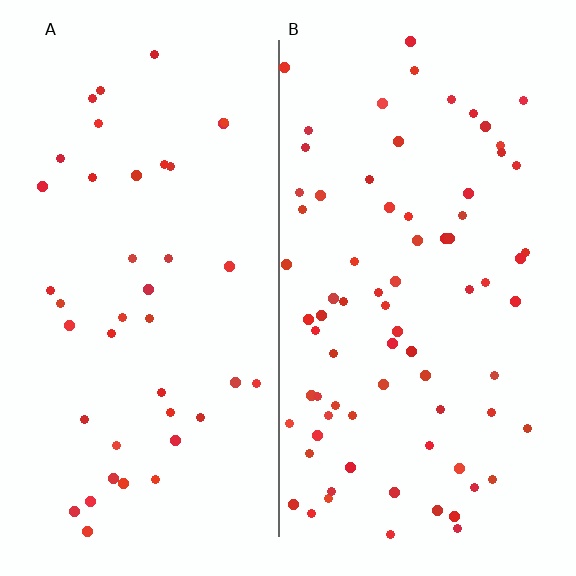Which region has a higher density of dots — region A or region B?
B (the right).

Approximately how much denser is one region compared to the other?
Approximately 1.8× — region B over region A.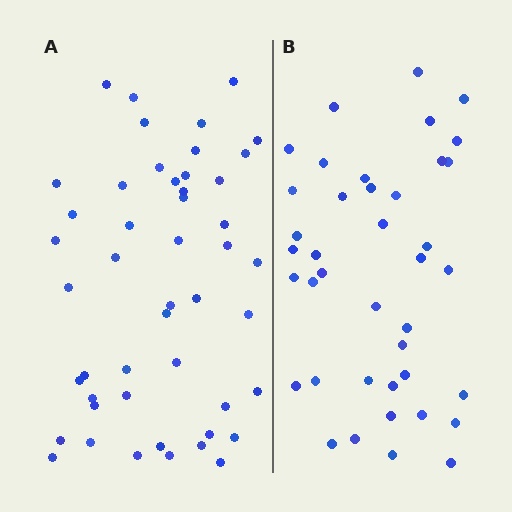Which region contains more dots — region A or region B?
Region A (the left region) has more dots.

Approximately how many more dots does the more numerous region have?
Region A has roughly 8 or so more dots than region B.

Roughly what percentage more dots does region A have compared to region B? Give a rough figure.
About 20% more.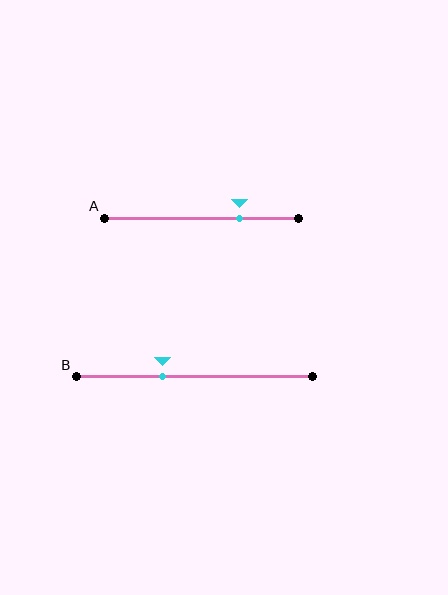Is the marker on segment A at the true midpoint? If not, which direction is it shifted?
No, the marker on segment A is shifted to the right by about 19% of the segment length.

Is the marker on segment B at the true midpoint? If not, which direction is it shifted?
No, the marker on segment B is shifted to the left by about 13% of the segment length.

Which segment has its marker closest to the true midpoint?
Segment B has its marker closest to the true midpoint.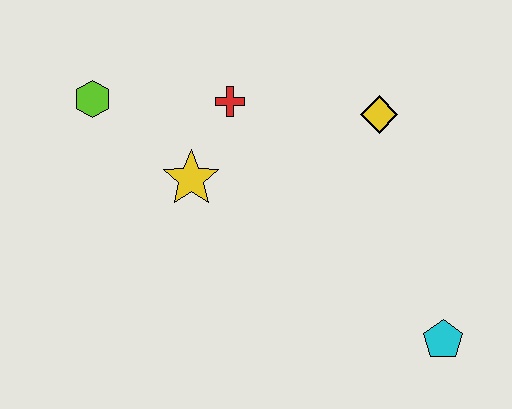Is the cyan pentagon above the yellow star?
No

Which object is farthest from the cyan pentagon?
The lime hexagon is farthest from the cyan pentagon.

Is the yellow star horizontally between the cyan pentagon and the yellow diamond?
No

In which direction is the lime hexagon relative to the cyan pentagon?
The lime hexagon is to the left of the cyan pentagon.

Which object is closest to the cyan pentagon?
The yellow diamond is closest to the cyan pentagon.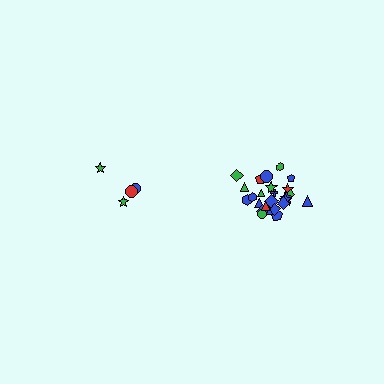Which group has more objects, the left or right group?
The right group.